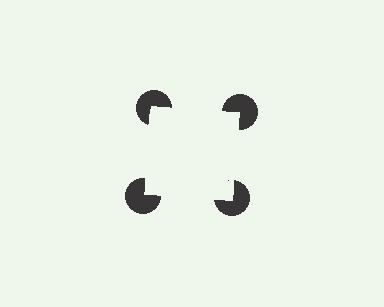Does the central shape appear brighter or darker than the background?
It typically appears slightly brighter than the background, even though no actual brightness change is drawn.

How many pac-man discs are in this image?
There are 4 — one at each vertex of the illusory square.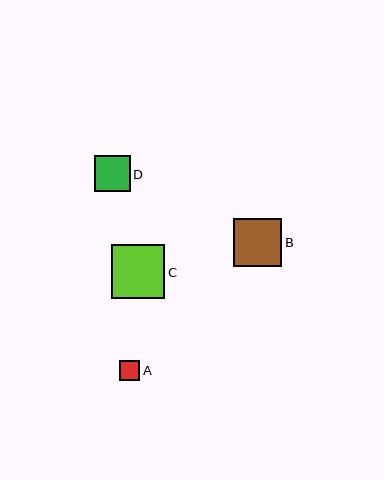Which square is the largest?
Square C is the largest with a size of approximately 53 pixels.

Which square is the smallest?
Square A is the smallest with a size of approximately 20 pixels.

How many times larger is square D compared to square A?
Square D is approximately 1.8 times the size of square A.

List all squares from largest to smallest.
From largest to smallest: C, B, D, A.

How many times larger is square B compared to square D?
Square B is approximately 1.4 times the size of square D.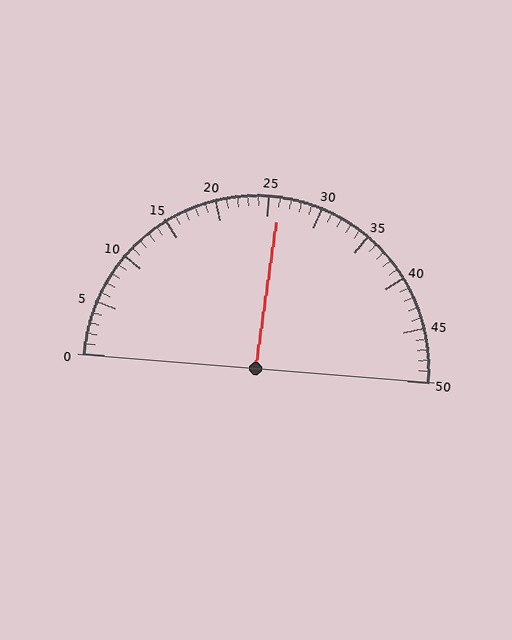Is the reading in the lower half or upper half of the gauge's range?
The reading is in the upper half of the range (0 to 50).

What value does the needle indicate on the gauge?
The needle indicates approximately 26.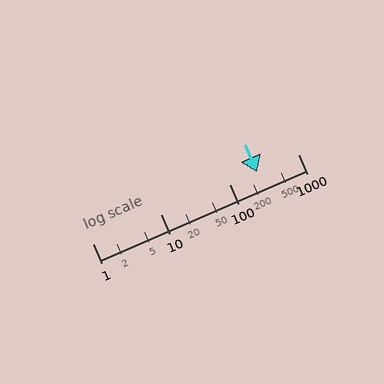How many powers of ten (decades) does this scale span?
The scale spans 3 decades, from 1 to 1000.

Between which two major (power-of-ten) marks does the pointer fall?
The pointer is between 100 and 1000.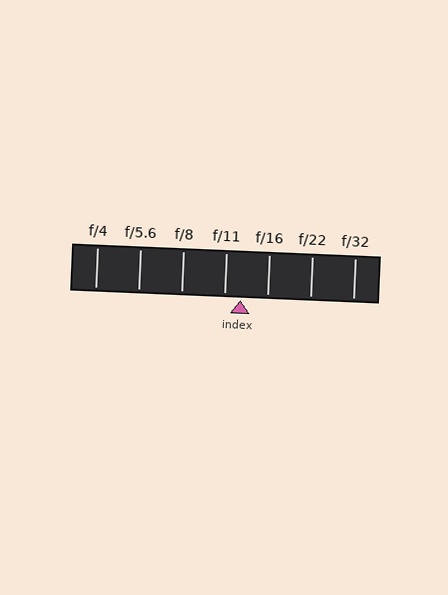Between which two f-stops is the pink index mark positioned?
The index mark is between f/11 and f/16.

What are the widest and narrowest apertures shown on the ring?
The widest aperture shown is f/4 and the narrowest is f/32.